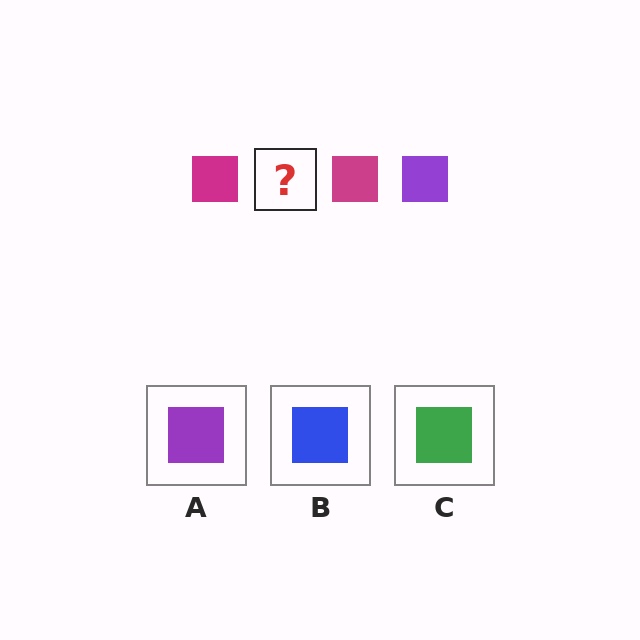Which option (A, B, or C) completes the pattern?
A.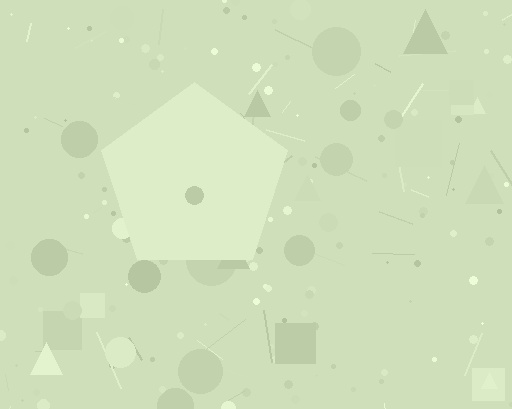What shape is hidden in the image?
A pentagon is hidden in the image.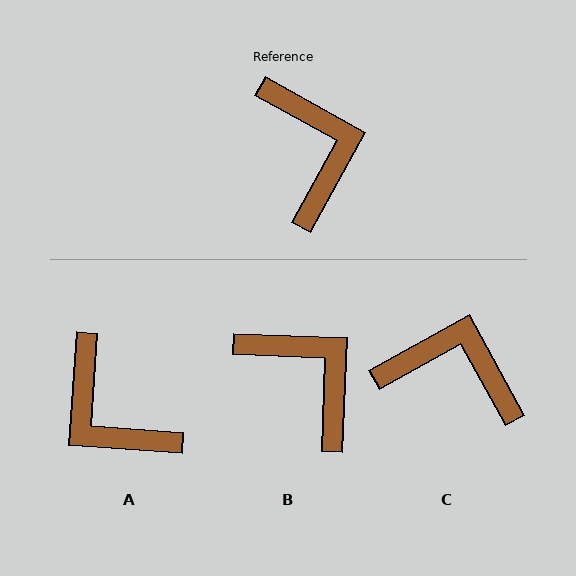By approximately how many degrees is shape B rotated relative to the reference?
Approximately 26 degrees counter-clockwise.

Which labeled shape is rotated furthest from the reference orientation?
A, about 155 degrees away.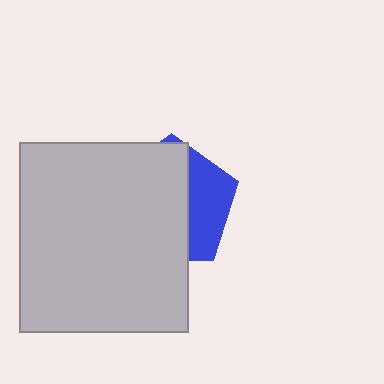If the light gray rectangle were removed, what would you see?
You would see the complete blue pentagon.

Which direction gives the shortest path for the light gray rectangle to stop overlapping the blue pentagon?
Moving left gives the shortest separation.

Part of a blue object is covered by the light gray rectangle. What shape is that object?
It is a pentagon.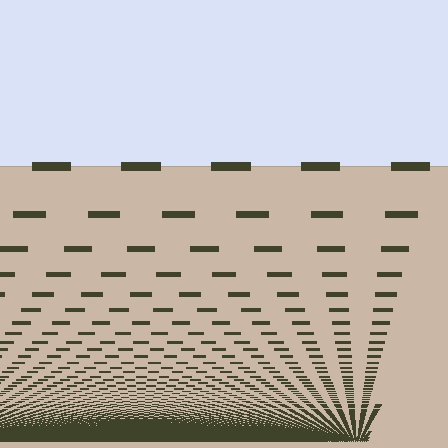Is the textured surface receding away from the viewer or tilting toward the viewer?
The surface appears to tilt toward the viewer. Texture elements get larger and sparser toward the top.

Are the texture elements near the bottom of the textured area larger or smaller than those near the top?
Smaller. The gradient is inverted — elements near the bottom are smaller and denser.